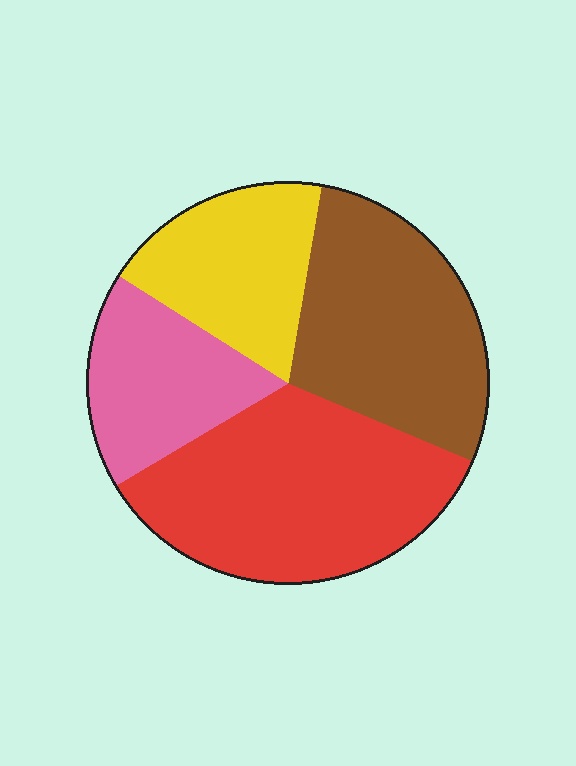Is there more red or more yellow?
Red.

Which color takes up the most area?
Red, at roughly 35%.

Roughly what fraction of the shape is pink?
Pink covers 18% of the shape.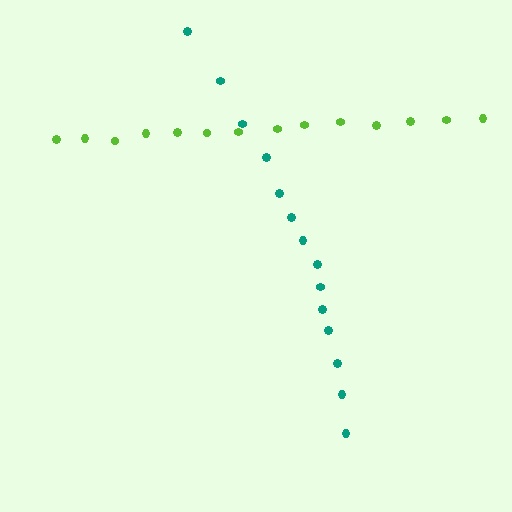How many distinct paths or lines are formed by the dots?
There are 2 distinct paths.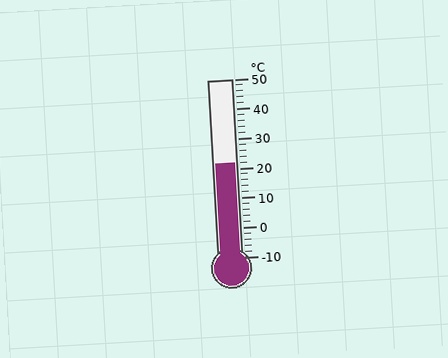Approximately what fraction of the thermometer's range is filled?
The thermometer is filled to approximately 55% of its range.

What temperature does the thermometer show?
The thermometer shows approximately 22°C.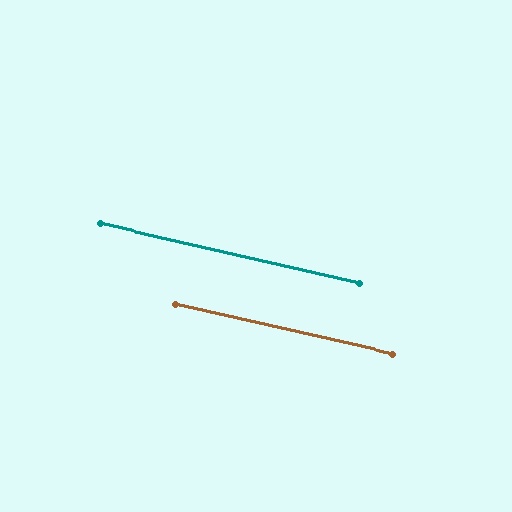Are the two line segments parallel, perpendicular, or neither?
Parallel — their directions differ by only 0.2°.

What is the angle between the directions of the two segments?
Approximately 0 degrees.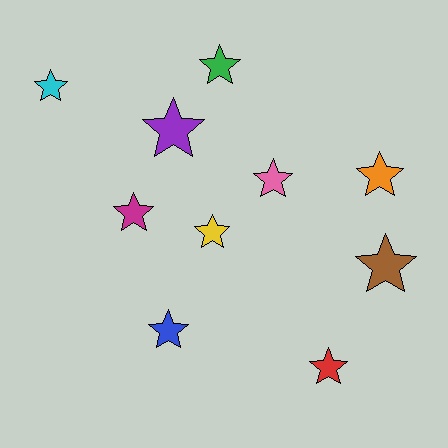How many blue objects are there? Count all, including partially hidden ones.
There is 1 blue object.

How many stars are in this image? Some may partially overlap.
There are 10 stars.